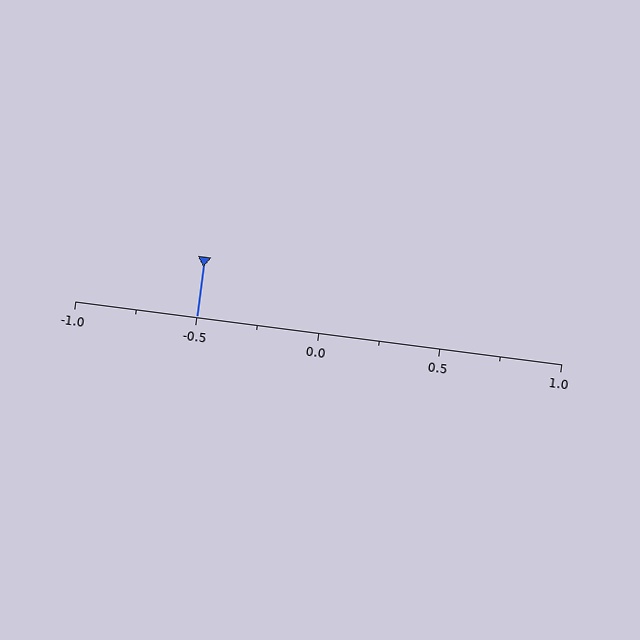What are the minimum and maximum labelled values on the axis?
The axis runs from -1.0 to 1.0.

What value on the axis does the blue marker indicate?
The marker indicates approximately -0.5.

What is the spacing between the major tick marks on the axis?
The major ticks are spaced 0.5 apart.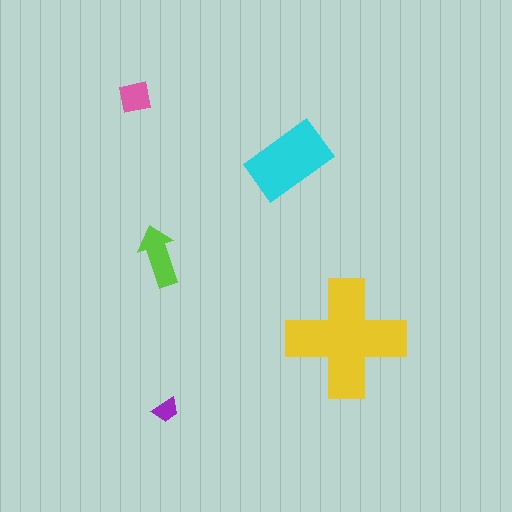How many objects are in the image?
There are 5 objects in the image.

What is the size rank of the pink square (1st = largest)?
4th.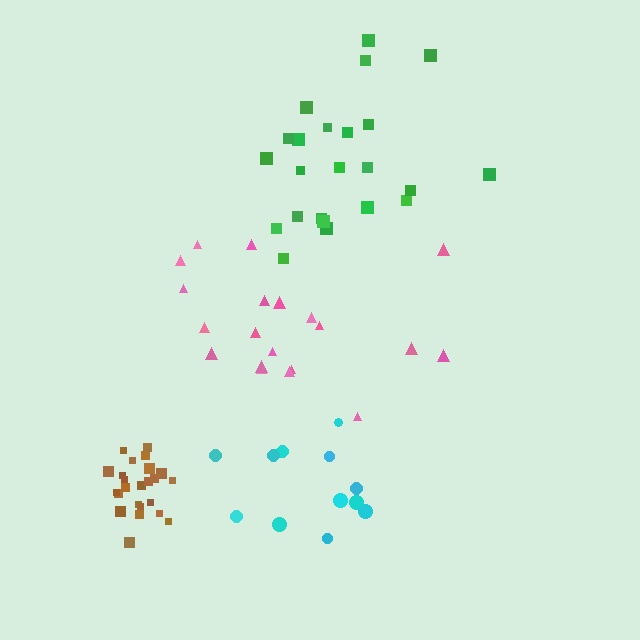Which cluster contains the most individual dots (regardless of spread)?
Brown (25).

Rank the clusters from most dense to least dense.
brown, pink, green, cyan.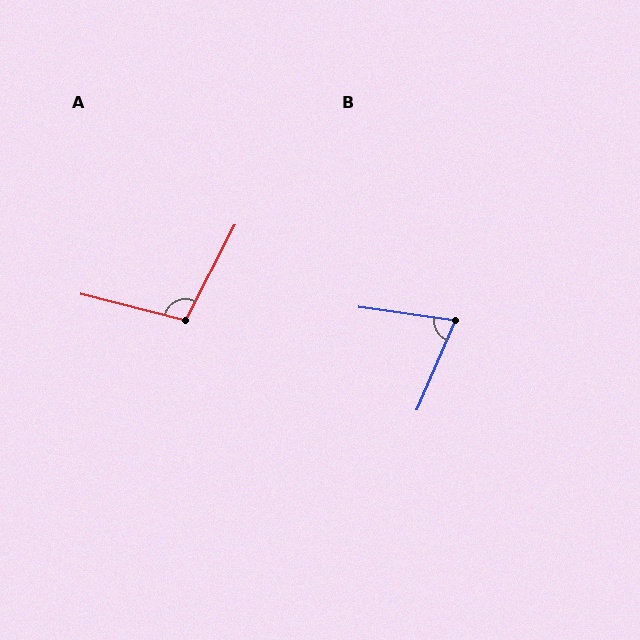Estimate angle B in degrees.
Approximately 74 degrees.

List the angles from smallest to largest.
B (74°), A (103°).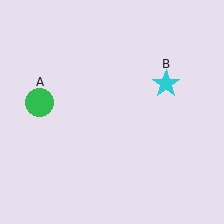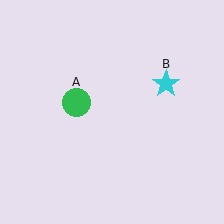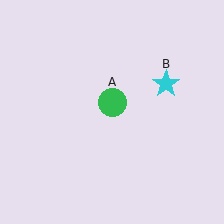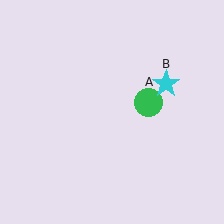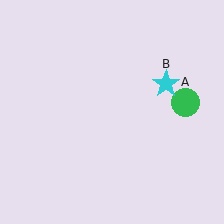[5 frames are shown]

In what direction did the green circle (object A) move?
The green circle (object A) moved right.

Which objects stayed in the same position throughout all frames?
Cyan star (object B) remained stationary.